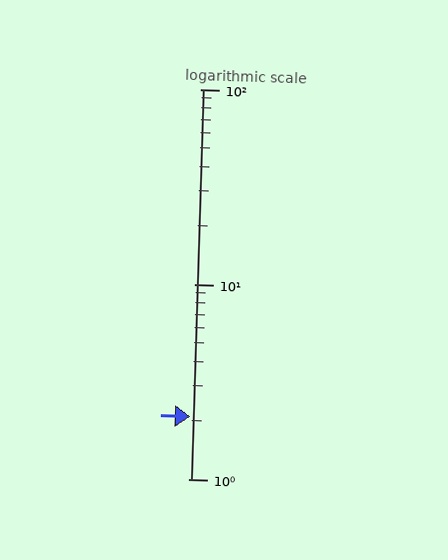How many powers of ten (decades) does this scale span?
The scale spans 2 decades, from 1 to 100.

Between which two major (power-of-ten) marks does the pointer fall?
The pointer is between 1 and 10.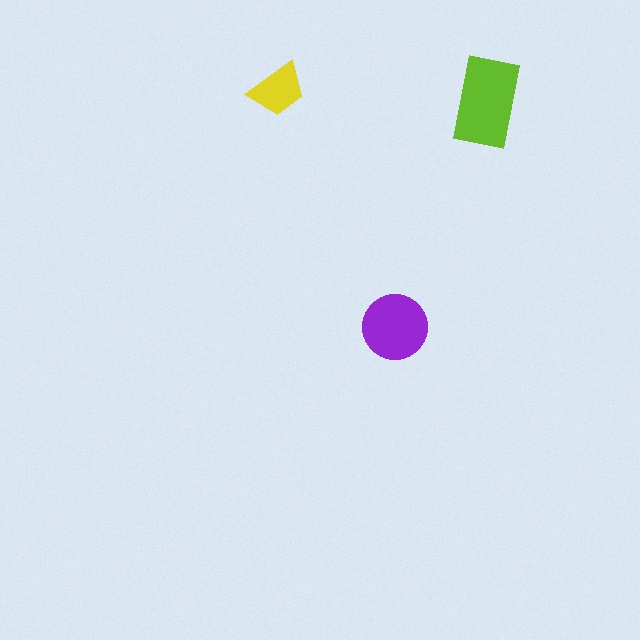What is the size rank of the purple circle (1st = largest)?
2nd.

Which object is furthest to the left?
The yellow trapezoid is leftmost.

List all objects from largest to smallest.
The lime rectangle, the purple circle, the yellow trapezoid.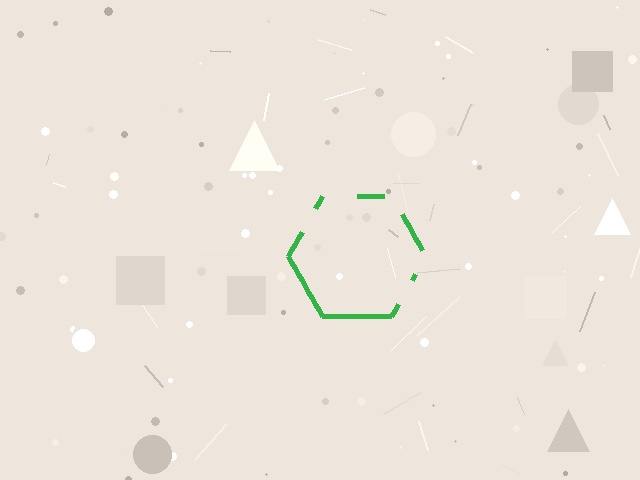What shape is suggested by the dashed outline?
The dashed outline suggests a hexagon.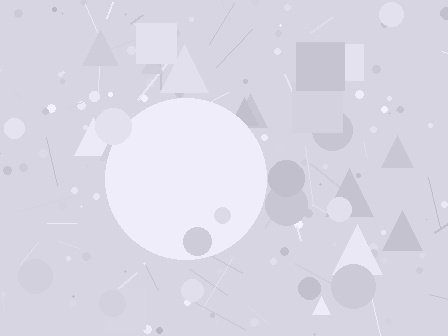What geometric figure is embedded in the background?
A circle is embedded in the background.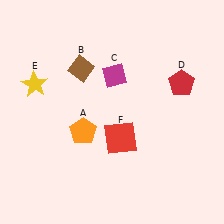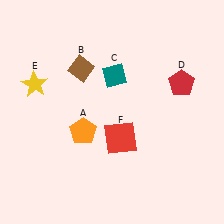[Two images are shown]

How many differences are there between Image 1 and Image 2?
There is 1 difference between the two images.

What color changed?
The diamond (C) changed from magenta in Image 1 to teal in Image 2.